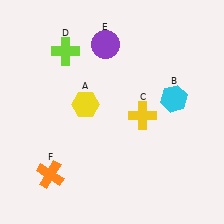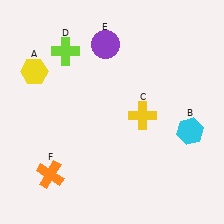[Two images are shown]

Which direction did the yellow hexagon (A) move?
The yellow hexagon (A) moved left.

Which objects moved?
The objects that moved are: the yellow hexagon (A), the cyan hexagon (B).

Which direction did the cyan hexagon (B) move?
The cyan hexagon (B) moved down.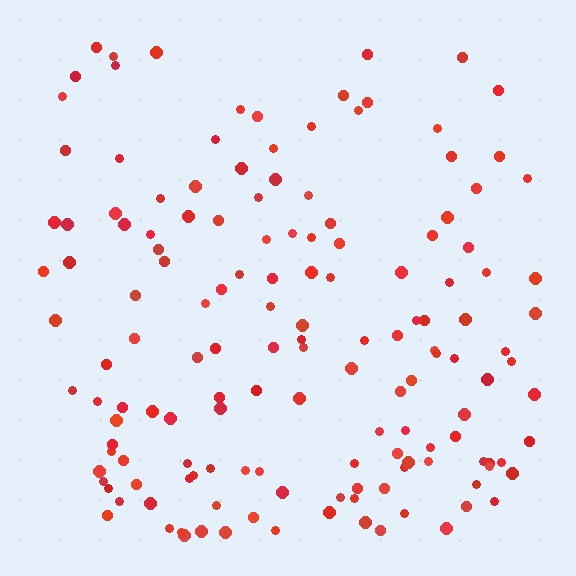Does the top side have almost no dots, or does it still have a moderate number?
Still a moderate number, just noticeably fewer than the bottom.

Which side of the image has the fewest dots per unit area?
The top.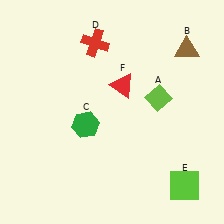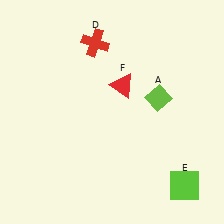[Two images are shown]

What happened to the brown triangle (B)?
The brown triangle (B) was removed in Image 2. It was in the top-right area of Image 1.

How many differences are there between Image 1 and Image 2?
There are 2 differences between the two images.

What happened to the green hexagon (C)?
The green hexagon (C) was removed in Image 2. It was in the bottom-left area of Image 1.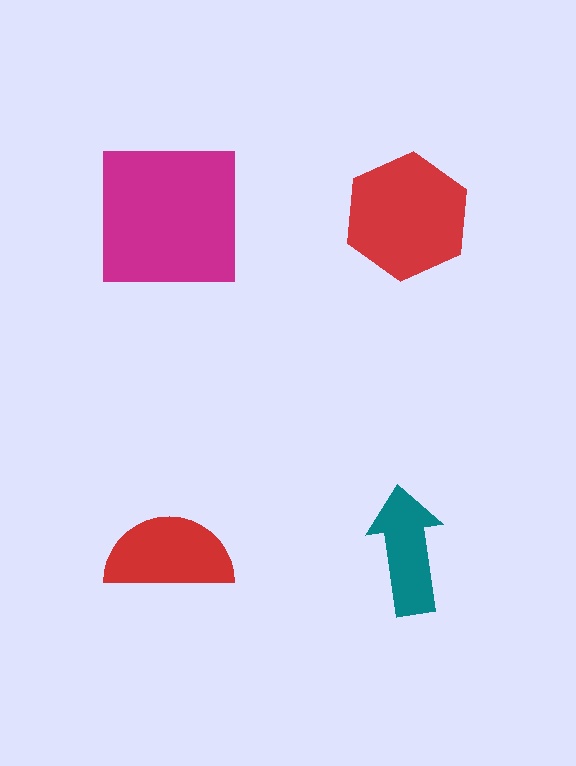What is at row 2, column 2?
A teal arrow.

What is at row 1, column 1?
A magenta square.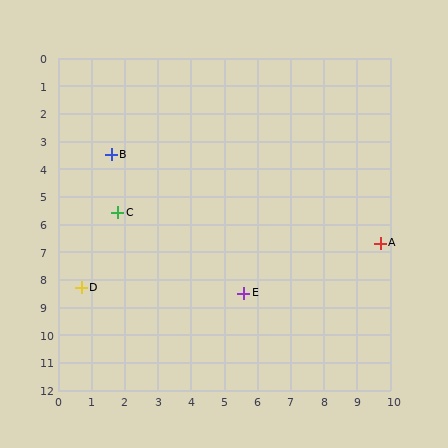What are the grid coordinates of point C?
Point C is at approximately (1.8, 5.6).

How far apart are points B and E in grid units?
Points B and E are about 6.4 grid units apart.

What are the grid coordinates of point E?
Point E is at approximately (5.6, 8.5).